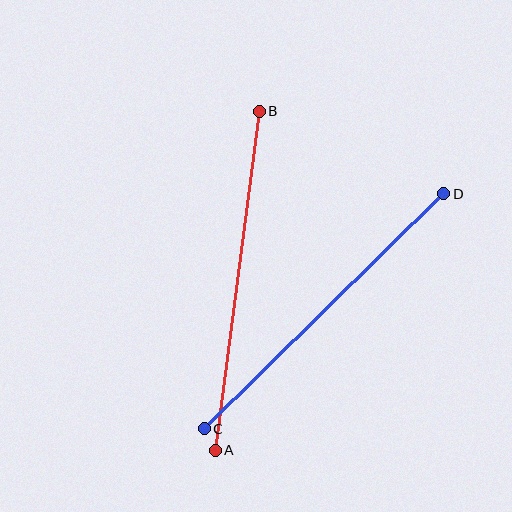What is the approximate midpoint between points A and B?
The midpoint is at approximately (237, 281) pixels.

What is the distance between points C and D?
The distance is approximately 336 pixels.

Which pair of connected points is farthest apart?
Points A and B are farthest apart.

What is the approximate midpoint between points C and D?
The midpoint is at approximately (324, 311) pixels.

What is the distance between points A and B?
The distance is approximately 342 pixels.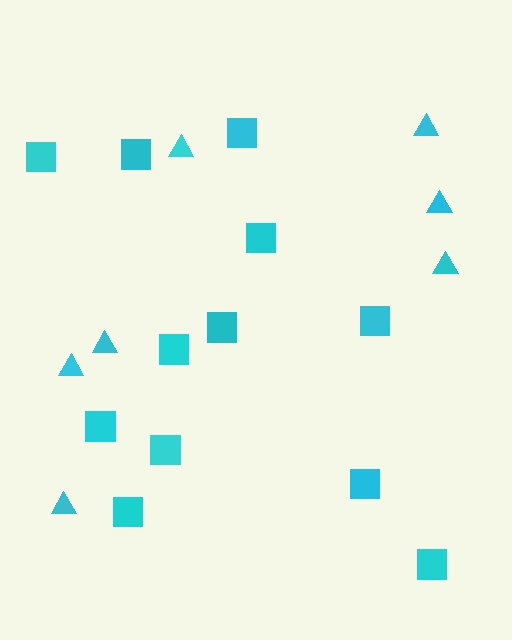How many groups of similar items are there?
There are 2 groups: one group of triangles (7) and one group of squares (12).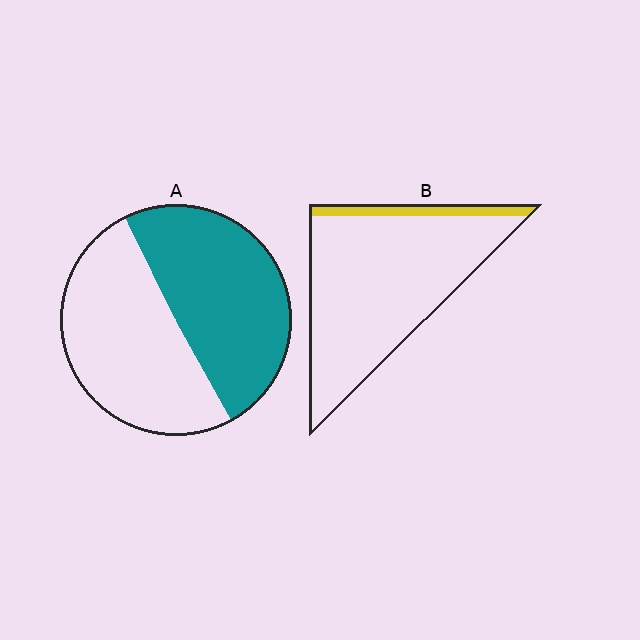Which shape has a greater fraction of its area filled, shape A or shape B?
Shape A.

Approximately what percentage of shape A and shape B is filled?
A is approximately 50% and B is approximately 10%.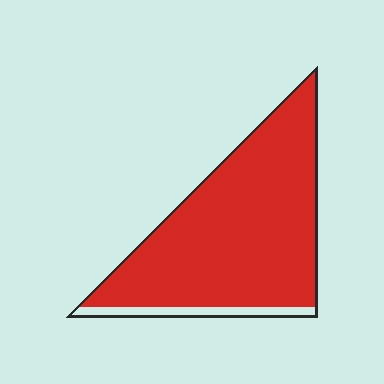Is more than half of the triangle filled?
Yes.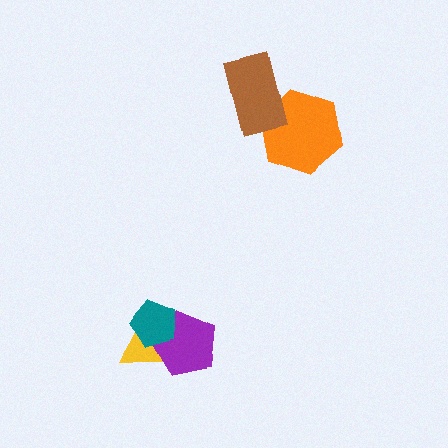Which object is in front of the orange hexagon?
The brown rectangle is in front of the orange hexagon.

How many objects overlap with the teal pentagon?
2 objects overlap with the teal pentagon.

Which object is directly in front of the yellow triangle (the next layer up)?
The purple pentagon is directly in front of the yellow triangle.